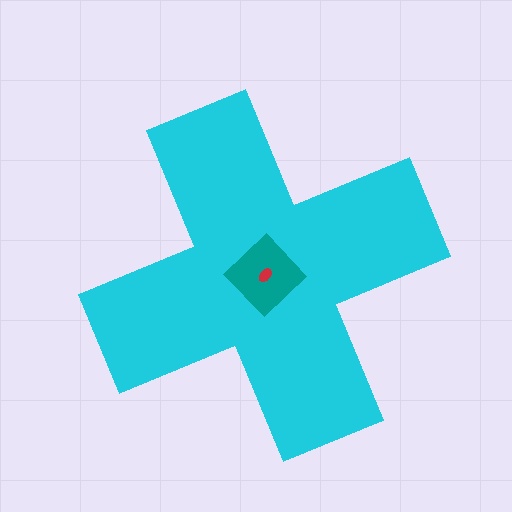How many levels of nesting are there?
3.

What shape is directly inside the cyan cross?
The teal diamond.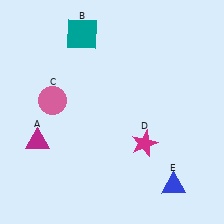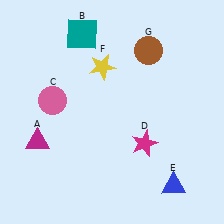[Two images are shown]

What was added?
A yellow star (F), a brown circle (G) were added in Image 2.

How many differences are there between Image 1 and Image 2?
There are 2 differences between the two images.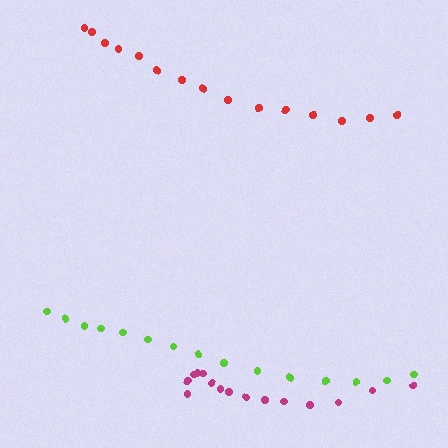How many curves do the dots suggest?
There are 3 distinct paths.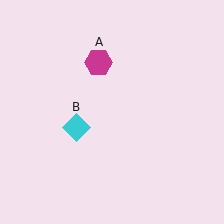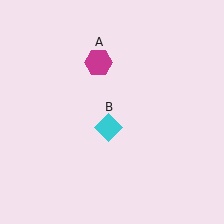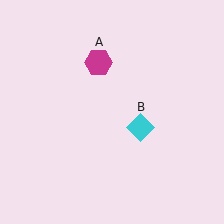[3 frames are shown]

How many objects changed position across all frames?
1 object changed position: cyan diamond (object B).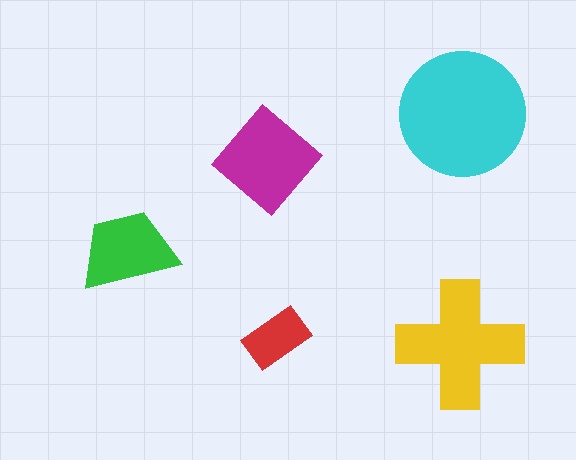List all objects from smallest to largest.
The red rectangle, the green trapezoid, the magenta diamond, the yellow cross, the cyan circle.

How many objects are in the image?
There are 5 objects in the image.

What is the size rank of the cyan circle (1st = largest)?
1st.